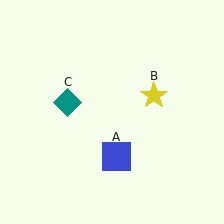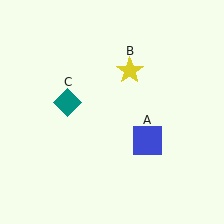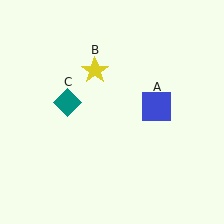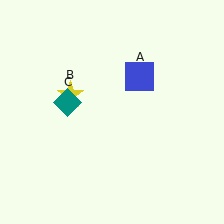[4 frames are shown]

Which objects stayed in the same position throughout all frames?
Teal diamond (object C) remained stationary.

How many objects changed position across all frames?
2 objects changed position: blue square (object A), yellow star (object B).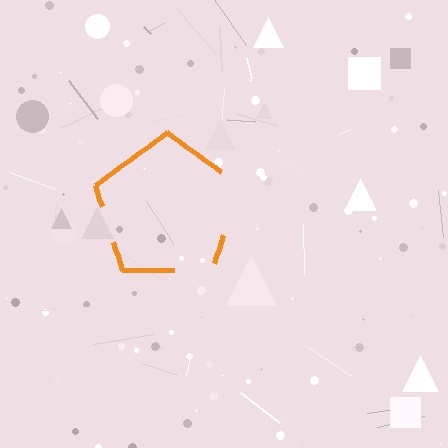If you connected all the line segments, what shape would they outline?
They would outline a pentagon.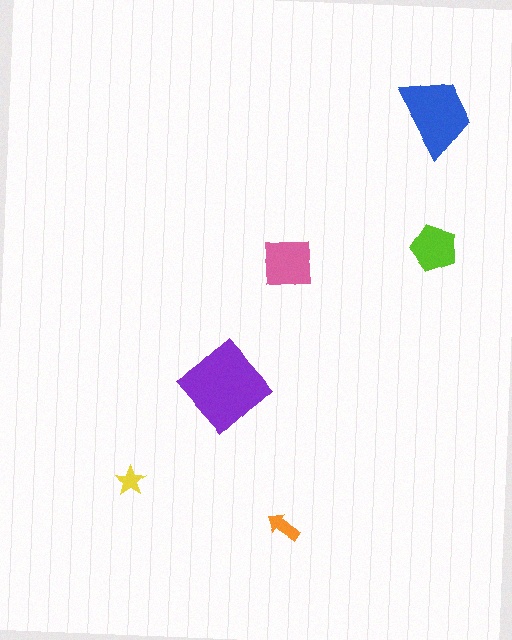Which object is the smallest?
The yellow star.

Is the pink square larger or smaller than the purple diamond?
Smaller.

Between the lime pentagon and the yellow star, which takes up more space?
The lime pentagon.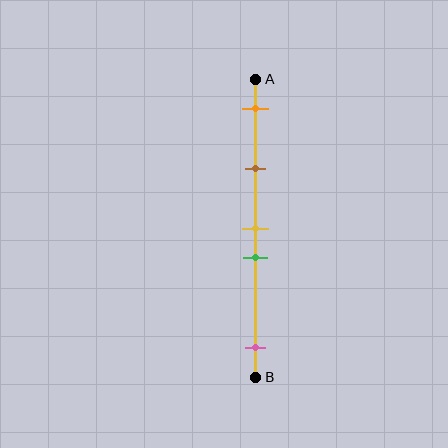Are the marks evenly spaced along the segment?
No, the marks are not evenly spaced.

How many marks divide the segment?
There are 5 marks dividing the segment.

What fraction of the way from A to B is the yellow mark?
The yellow mark is approximately 50% (0.5) of the way from A to B.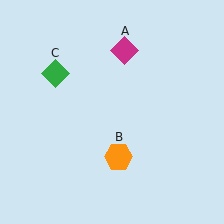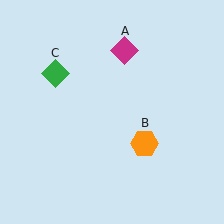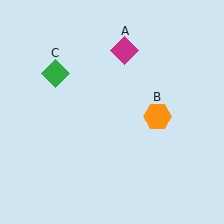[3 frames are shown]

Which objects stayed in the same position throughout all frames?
Magenta diamond (object A) and green diamond (object C) remained stationary.